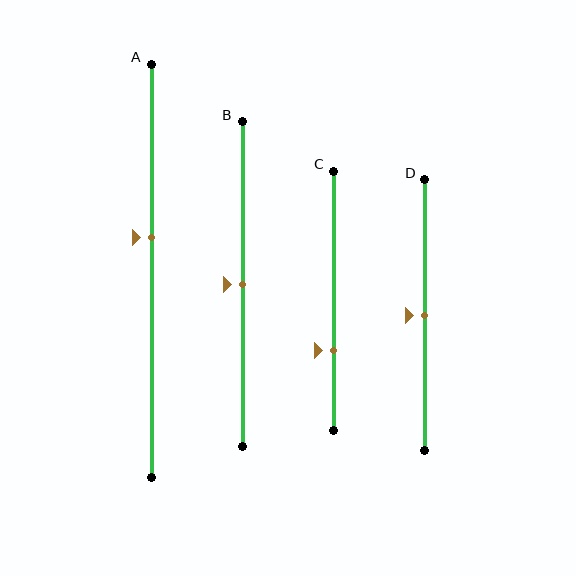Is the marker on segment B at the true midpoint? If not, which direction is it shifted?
Yes, the marker on segment B is at the true midpoint.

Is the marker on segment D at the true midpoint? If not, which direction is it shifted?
Yes, the marker on segment D is at the true midpoint.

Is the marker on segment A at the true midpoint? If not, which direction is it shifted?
No, the marker on segment A is shifted upward by about 8% of the segment length.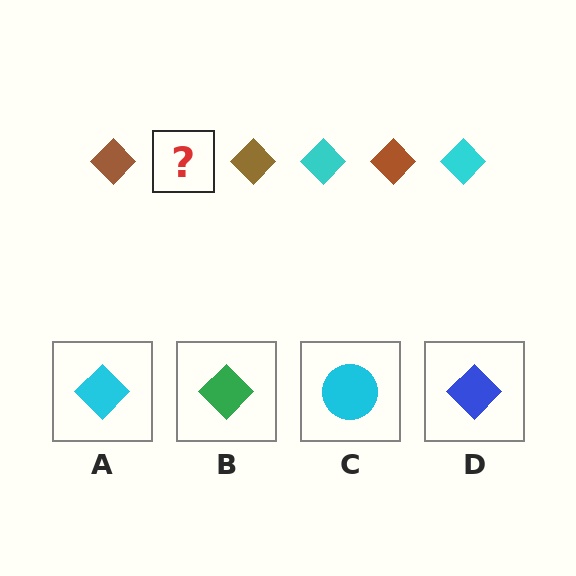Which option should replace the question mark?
Option A.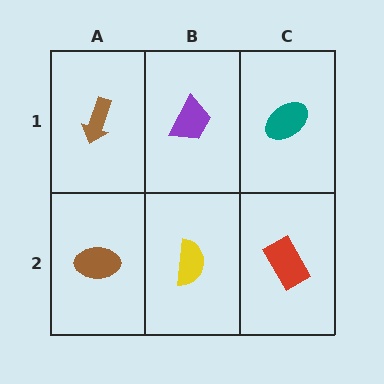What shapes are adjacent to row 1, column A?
A brown ellipse (row 2, column A), a purple trapezoid (row 1, column B).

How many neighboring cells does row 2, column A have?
2.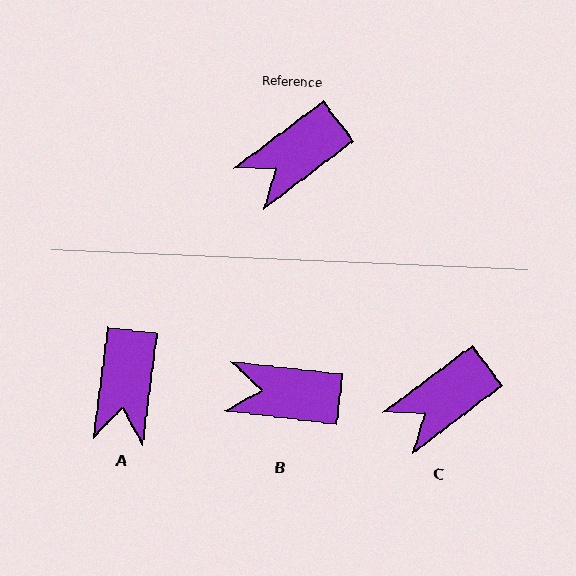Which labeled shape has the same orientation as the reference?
C.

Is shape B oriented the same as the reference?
No, it is off by about 44 degrees.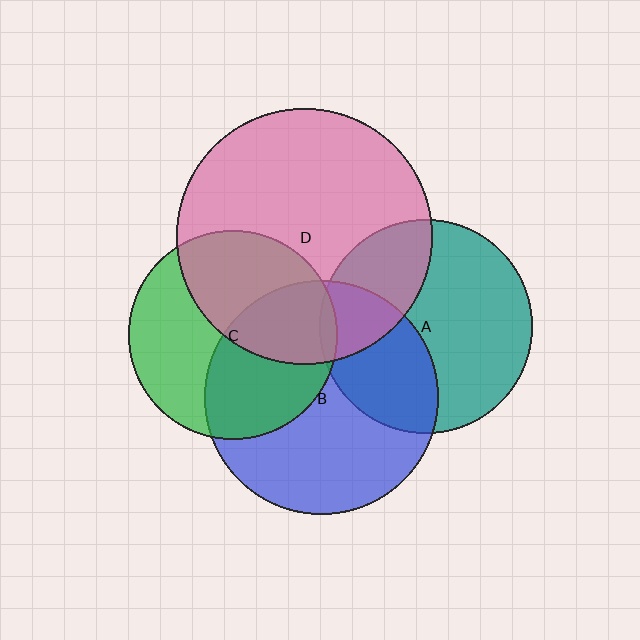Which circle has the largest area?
Circle D (pink).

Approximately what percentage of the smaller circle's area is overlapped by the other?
Approximately 35%.